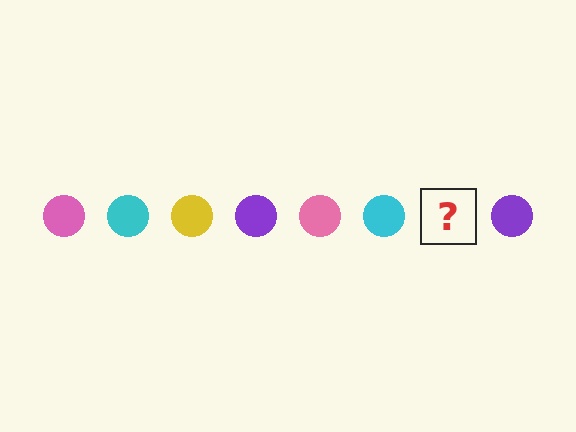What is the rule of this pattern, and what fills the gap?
The rule is that the pattern cycles through pink, cyan, yellow, purple circles. The gap should be filled with a yellow circle.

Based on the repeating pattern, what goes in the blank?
The blank should be a yellow circle.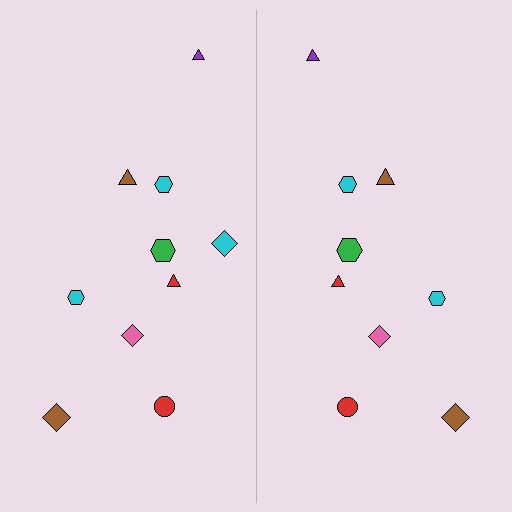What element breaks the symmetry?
A cyan diamond is missing from the right side.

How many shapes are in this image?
There are 19 shapes in this image.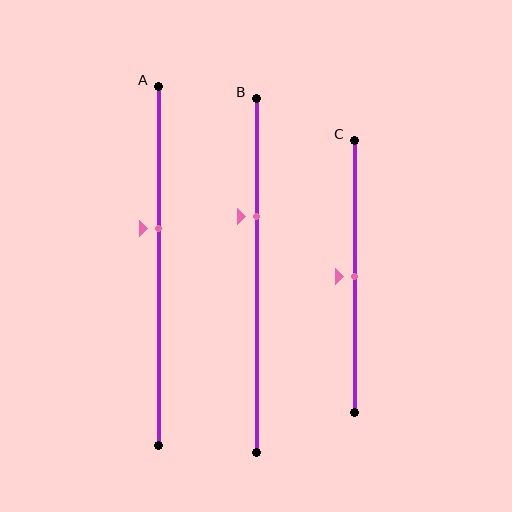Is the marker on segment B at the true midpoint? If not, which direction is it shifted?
No, the marker on segment B is shifted upward by about 17% of the segment length.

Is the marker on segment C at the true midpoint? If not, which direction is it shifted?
Yes, the marker on segment C is at the true midpoint.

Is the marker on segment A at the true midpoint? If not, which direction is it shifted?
No, the marker on segment A is shifted upward by about 10% of the segment length.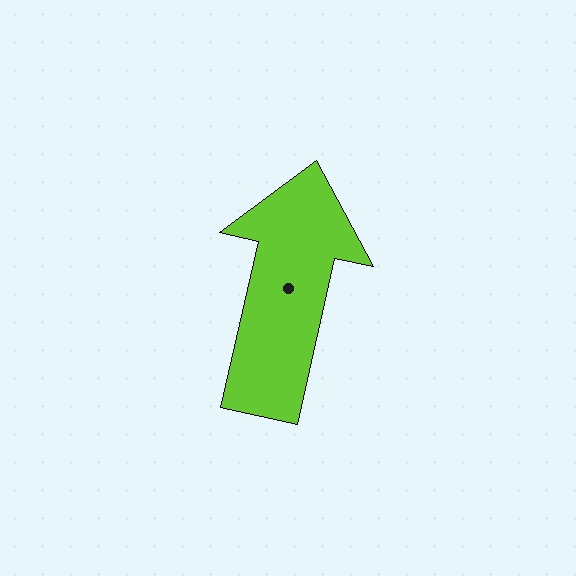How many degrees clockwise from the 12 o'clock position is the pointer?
Approximately 13 degrees.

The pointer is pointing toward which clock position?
Roughly 12 o'clock.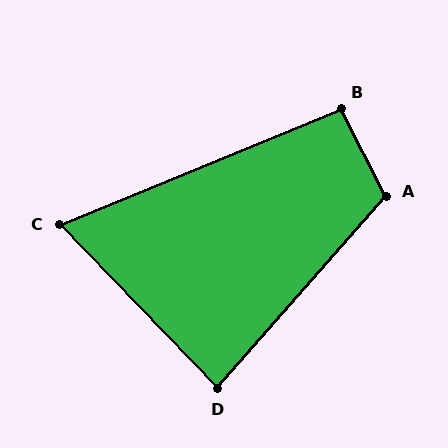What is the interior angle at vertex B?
Approximately 95 degrees (approximately right).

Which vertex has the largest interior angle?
A, at approximately 112 degrees.